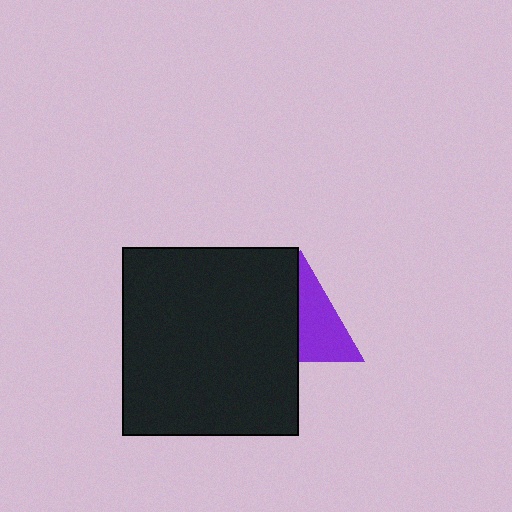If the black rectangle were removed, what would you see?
You would see the complete purple triangle.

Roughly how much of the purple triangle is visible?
About half of it is visible (roughly 52%).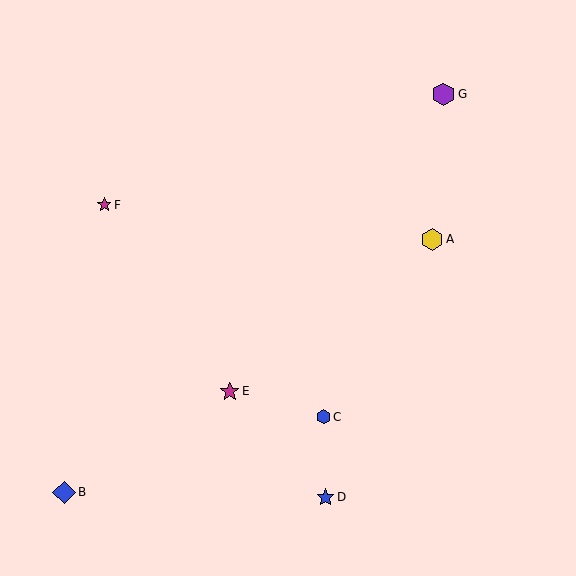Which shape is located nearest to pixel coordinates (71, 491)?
The blue diamond (labeled B) at (64, 492) is nearest to that location.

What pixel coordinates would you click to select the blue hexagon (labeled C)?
Click at (323, 417) to select the blue hexagon C.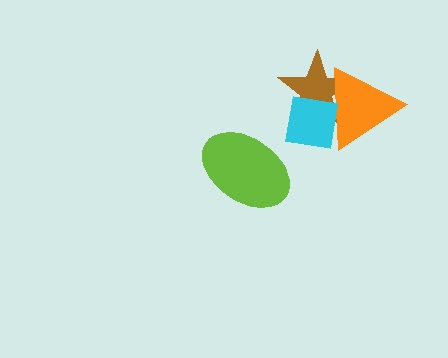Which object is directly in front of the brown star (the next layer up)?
The orange triangle is directly in front of the brown star.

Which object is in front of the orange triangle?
The cyan square is in front of the orange triangle.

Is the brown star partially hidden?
Yes, it is partially covered by another shape.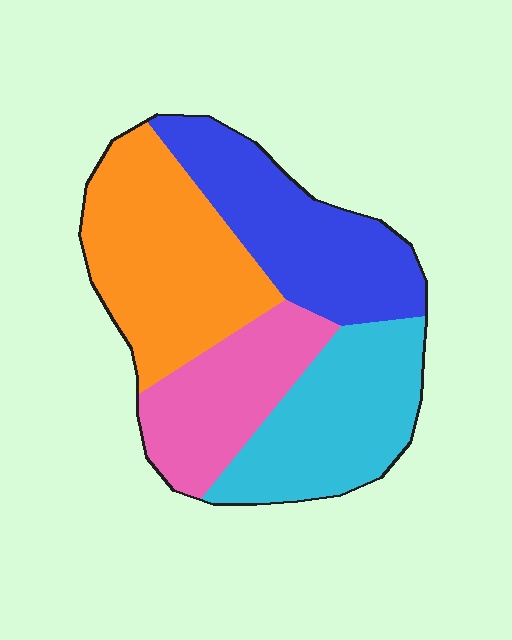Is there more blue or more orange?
Orange.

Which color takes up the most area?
Orange, at roughly 30%.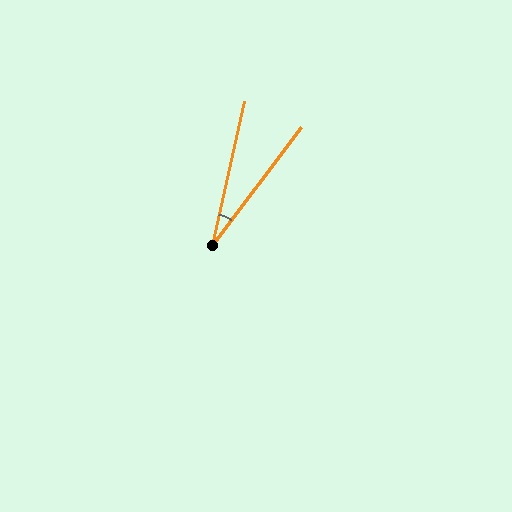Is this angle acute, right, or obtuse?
It is acute.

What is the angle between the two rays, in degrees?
Approximately 25 degrees.